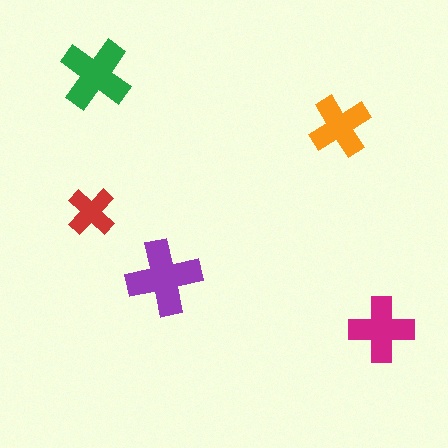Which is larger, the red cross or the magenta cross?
The magenta one.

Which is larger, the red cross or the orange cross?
The orange one.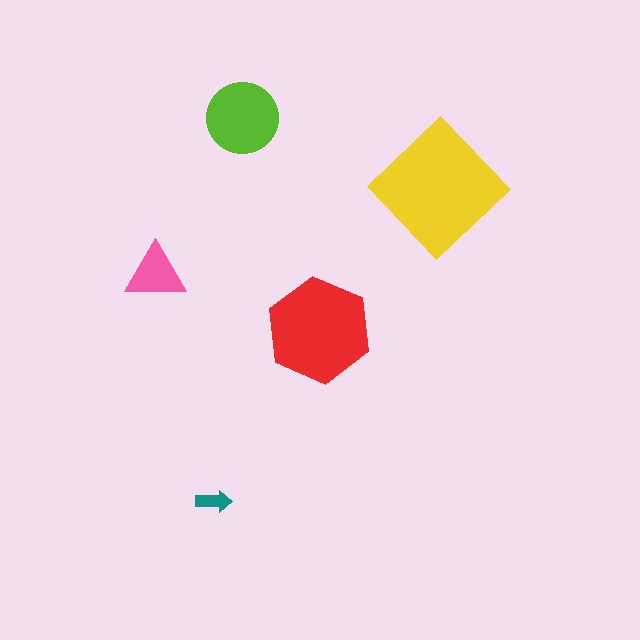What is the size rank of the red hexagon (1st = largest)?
2nd.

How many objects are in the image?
There are 5 objects in the image.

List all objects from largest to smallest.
The yellow diamond, the red hexagon, the lime circle, the pink triangle, the teal arrow.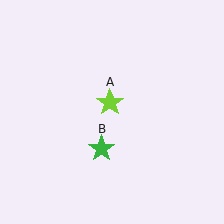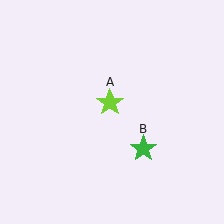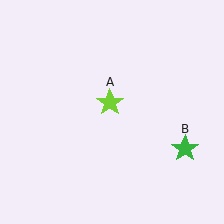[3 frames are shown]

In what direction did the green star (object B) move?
The green star (object B) moved right.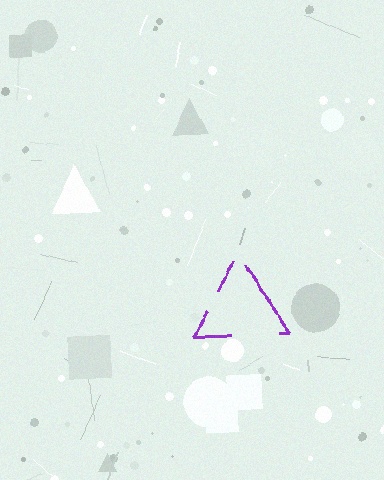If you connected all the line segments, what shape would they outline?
They would outline a triangle.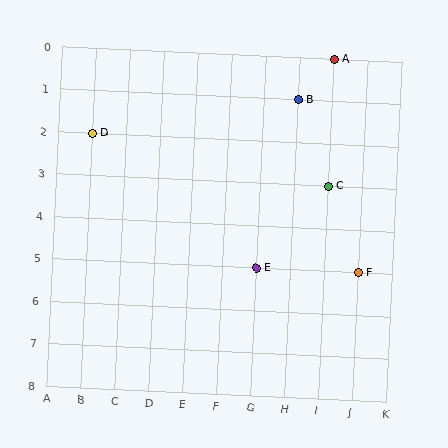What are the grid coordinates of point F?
Point F is at grid coordinates (J, 5).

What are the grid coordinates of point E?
Point E is at grid coordinates (G, 5).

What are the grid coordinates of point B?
Point B is at grid coordinates (H, 1).